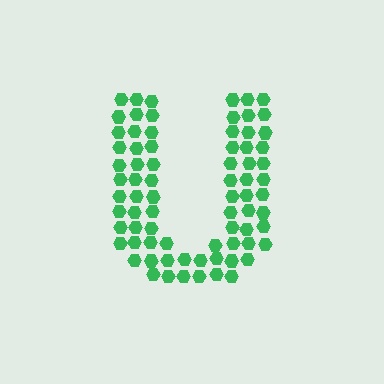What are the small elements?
The small elements are hexagons.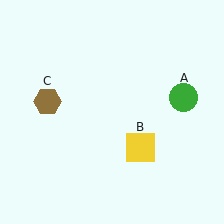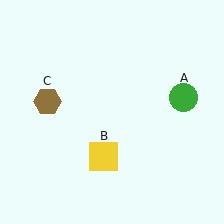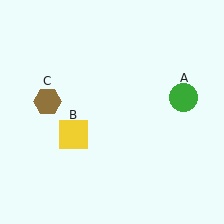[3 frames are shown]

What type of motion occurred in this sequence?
The yellow square (object B) rotated clockwise around the center of the scene.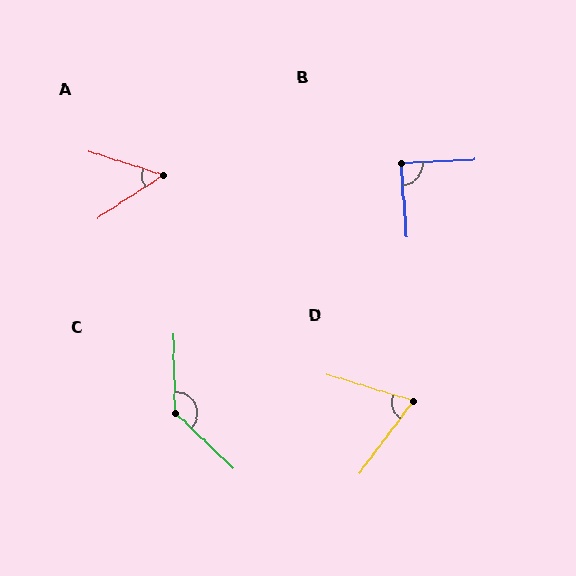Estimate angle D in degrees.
Approximately 70 degrees.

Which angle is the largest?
C, at approximately 135 degrees.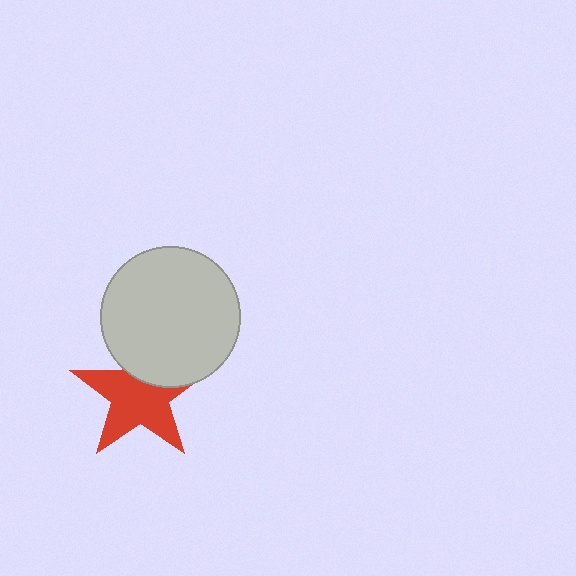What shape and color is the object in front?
The object in front is a light gray circle.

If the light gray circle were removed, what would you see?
You would see the complete red star.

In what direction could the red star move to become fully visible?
The red star could move down. That would shift it out from behind the light gray circle entirely.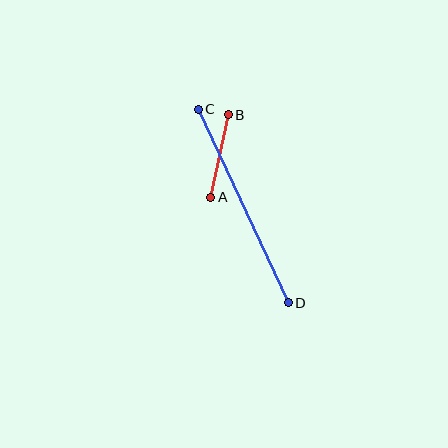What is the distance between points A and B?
The distance is approximately 84 pixels.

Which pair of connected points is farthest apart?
Points C and D are farthest apart.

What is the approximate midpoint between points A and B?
The midpoint is at approximately (219, 156) pixels.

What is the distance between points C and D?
The distance is approximately 213 pixels.